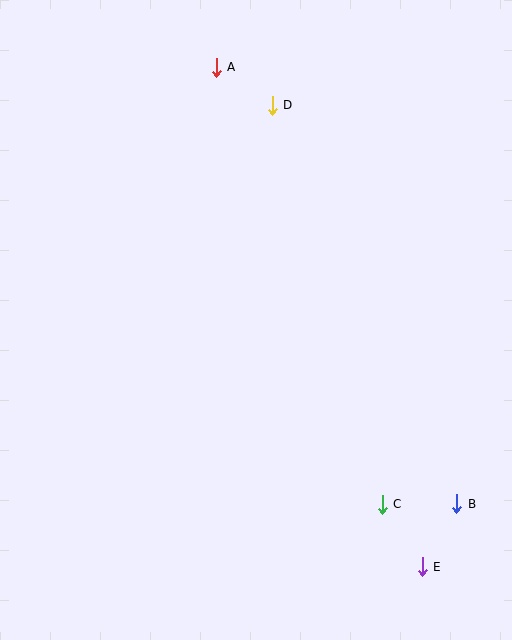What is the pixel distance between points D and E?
The distance between D and E is 485 pixels.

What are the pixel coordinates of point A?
Point A is at (216, 67).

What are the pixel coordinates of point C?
Point C is at (382, 504).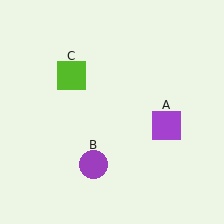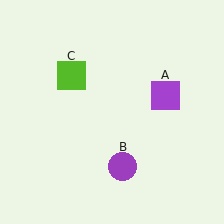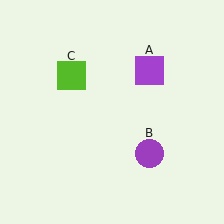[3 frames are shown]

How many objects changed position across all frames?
2 objects changed position: purple square (object A), purple circle (object B).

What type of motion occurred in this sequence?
The purple square (object A), purple circle (object B) rotated counterclockwise around the center of the scene.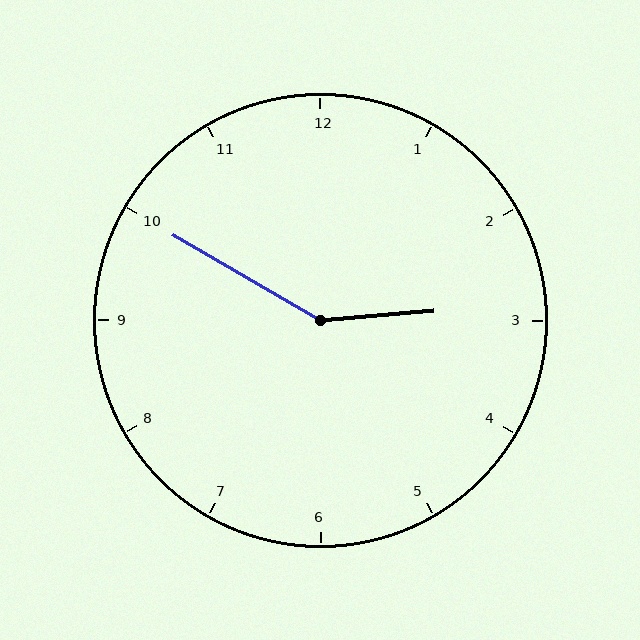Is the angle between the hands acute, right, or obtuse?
It is obtuse.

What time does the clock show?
2:50.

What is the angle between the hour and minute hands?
Approximately 145 degrees.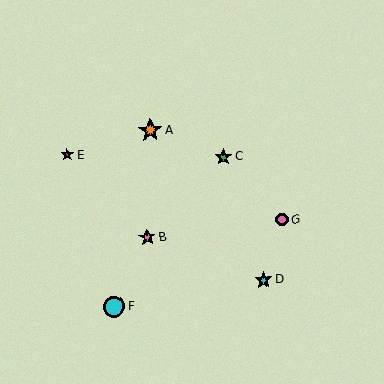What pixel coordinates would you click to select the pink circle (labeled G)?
Click at (282, 220) to select the pink circle G.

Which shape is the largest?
The orange star (labeled A) is the largest.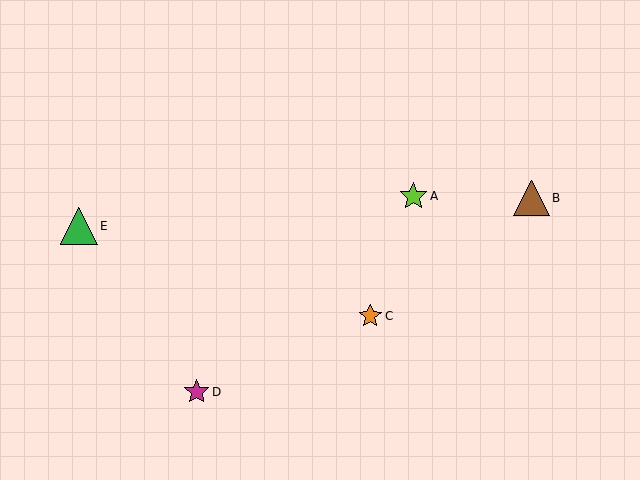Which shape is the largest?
The green triangle (labeled E) is the largest.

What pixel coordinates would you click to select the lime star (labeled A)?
Click at (413, 196) to select the lime star A.